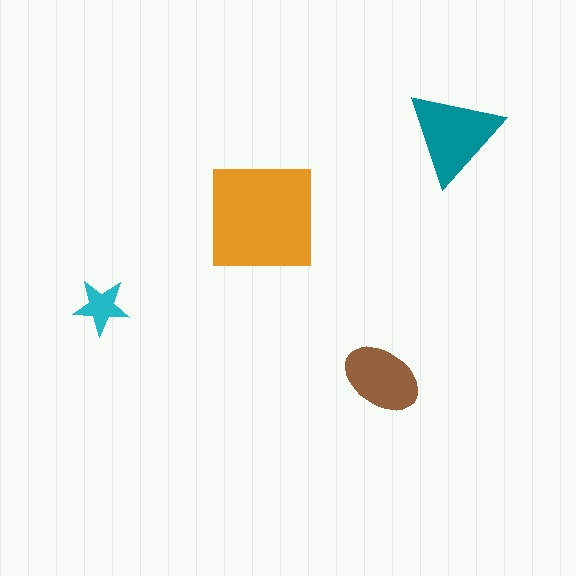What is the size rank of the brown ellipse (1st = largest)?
3rd.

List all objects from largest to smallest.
The orange square, the teal triangle, the brown ellipse, the cyan star.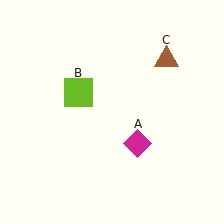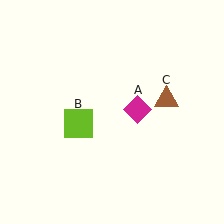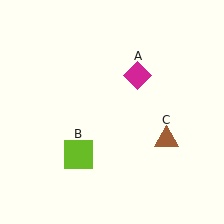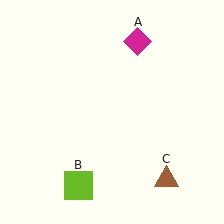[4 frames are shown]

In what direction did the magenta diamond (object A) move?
The magenta diamond (object A) moved up.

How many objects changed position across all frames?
3 objects changed position: magenta diamond (object A), lime square (object B), brown triangle (object C).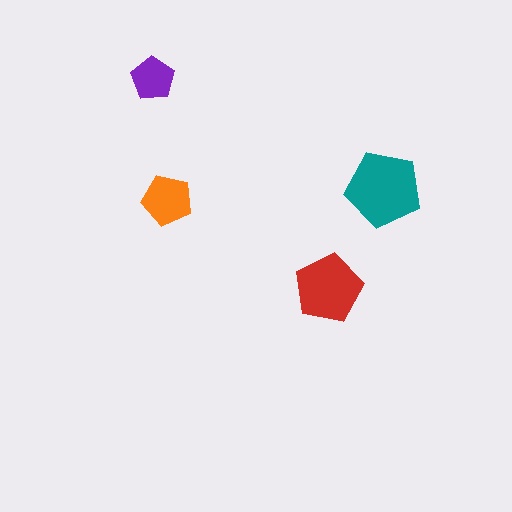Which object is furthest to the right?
The teal pentagon is rightmost.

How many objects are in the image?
There are 4 objects in the image.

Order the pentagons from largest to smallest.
the teal one, the red one, the orange one, the purple one.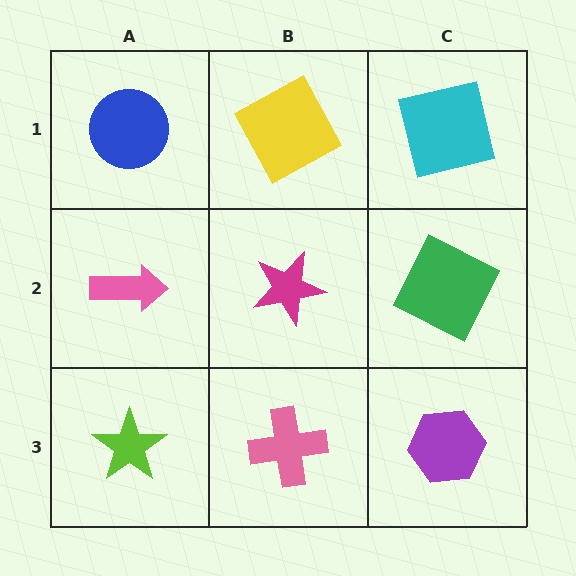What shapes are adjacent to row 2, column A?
A blue circle (row 1, column A), a lime star (row 3, column A), a magenta star (row 2, column B).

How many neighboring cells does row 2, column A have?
3.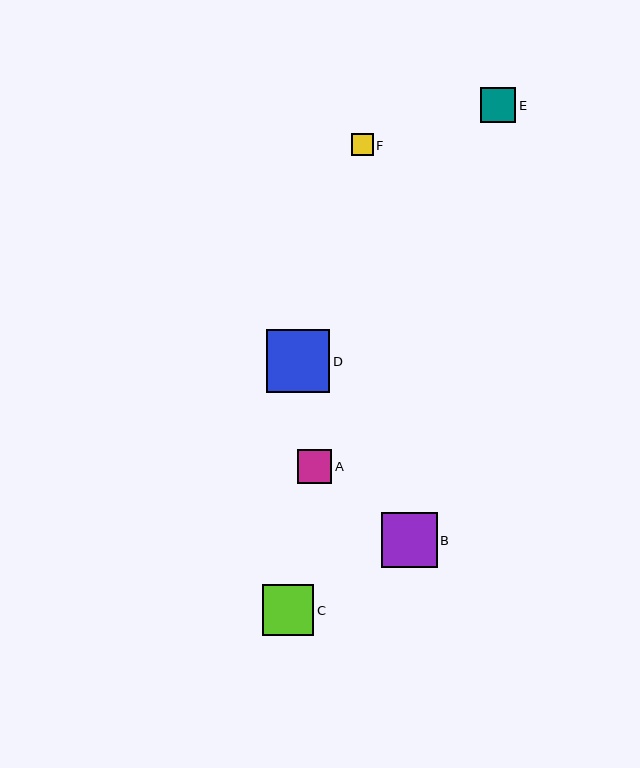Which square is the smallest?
Square F is the smallest with a size of approximately 22 pixels.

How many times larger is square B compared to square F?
Square B is approximately 2.5 times the size of square F.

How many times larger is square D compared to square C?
Square D is approximately 1.2 times the size of square C.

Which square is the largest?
Square D is the largest with a size of approximately 63 pixels.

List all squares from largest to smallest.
From largest to smallest: D, B, C, E, A, F.